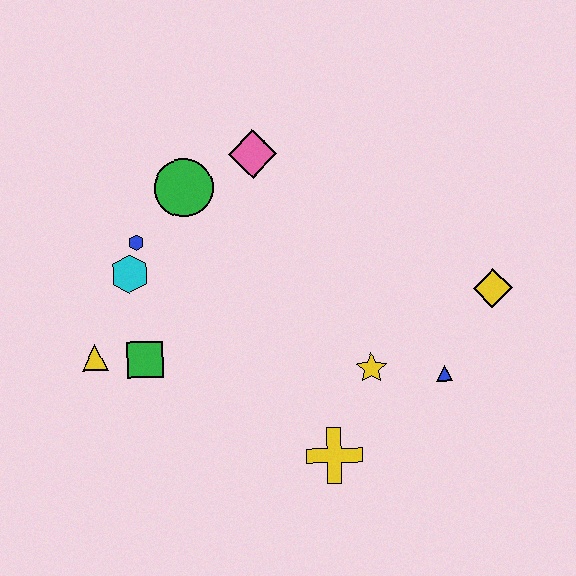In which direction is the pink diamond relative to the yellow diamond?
The pink diamond is to the left of the yellow diamond.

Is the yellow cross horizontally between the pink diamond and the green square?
No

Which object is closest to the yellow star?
The blue triangle is closest to the yellow star.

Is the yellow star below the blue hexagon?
Yes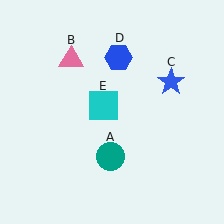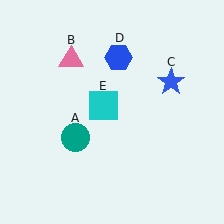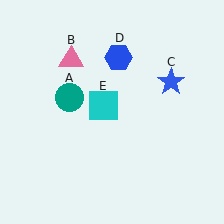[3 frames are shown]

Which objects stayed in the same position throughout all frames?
Pink triangle (object B) and blue star (object C) and blue hexagon (object D) and cyan square (object E) remained stationary.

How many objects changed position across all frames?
1 object changed position: teal circle (object A).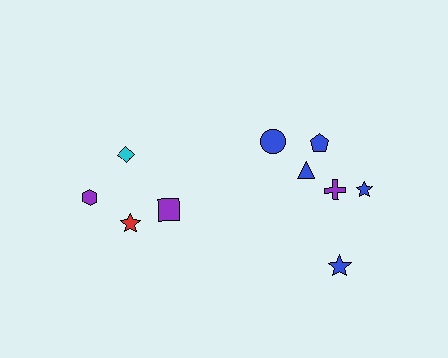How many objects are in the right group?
There are 6 objects.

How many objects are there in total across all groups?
There are 10 objects.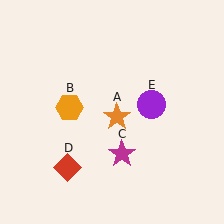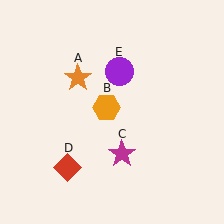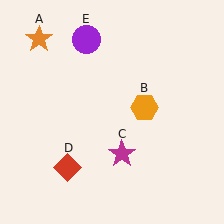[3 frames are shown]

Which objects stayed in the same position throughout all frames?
Magenta star (object C) and red diamond (object D) remained stationary.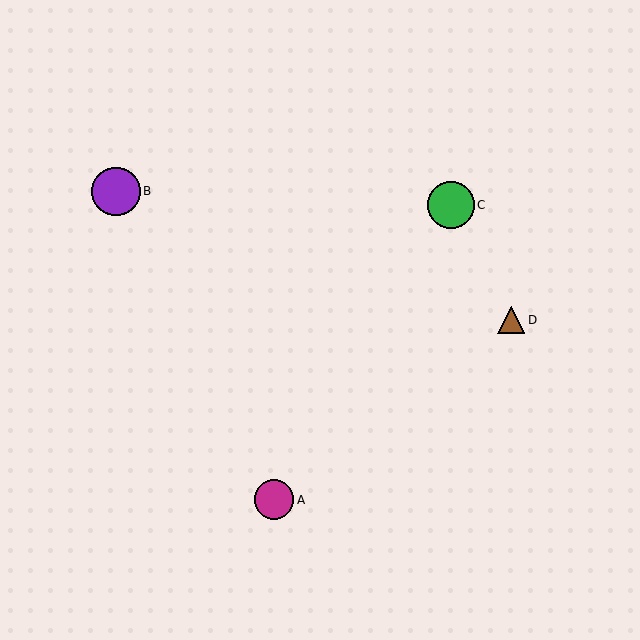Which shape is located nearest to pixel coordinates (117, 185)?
The purple circle (labeled B) at (116, 191) is nearest to that location.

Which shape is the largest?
The purple circle (labeled B) is the largest.